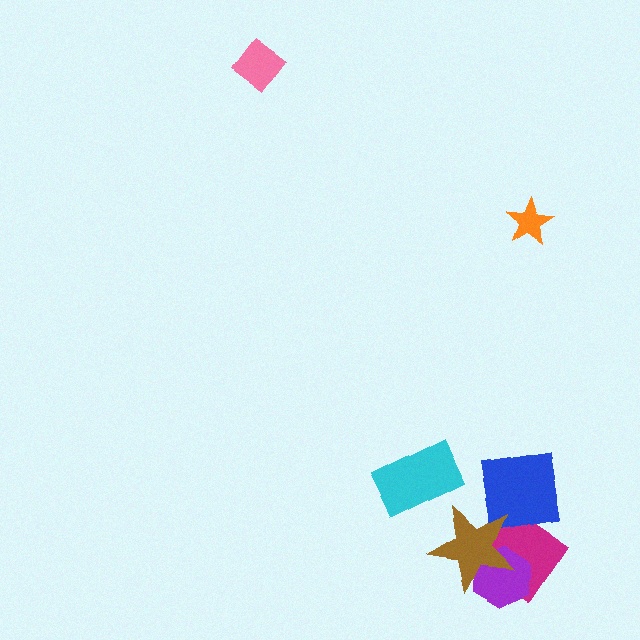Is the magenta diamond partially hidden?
Yes, it is partially covered by another shape.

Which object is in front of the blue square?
The brown star is in front of the blue square.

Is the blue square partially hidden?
Yes, it is partially covered by another shape.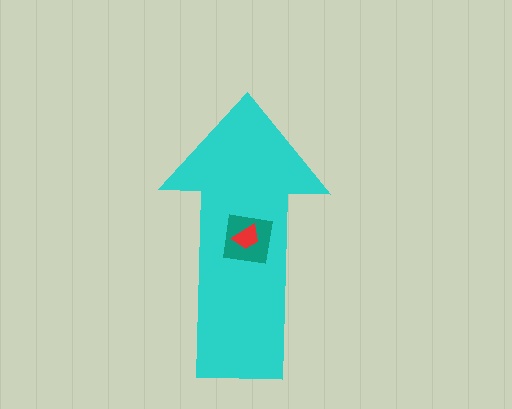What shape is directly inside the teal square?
The red trapezoid.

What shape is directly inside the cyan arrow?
The teal square.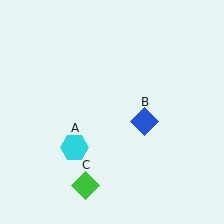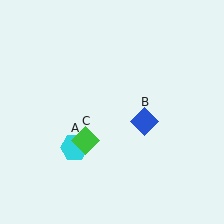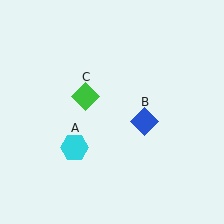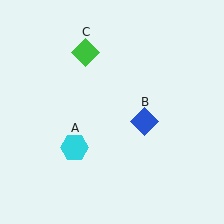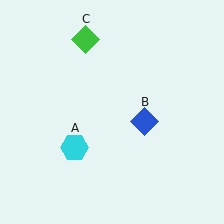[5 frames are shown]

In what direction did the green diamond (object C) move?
The green diamond (object C) moved up.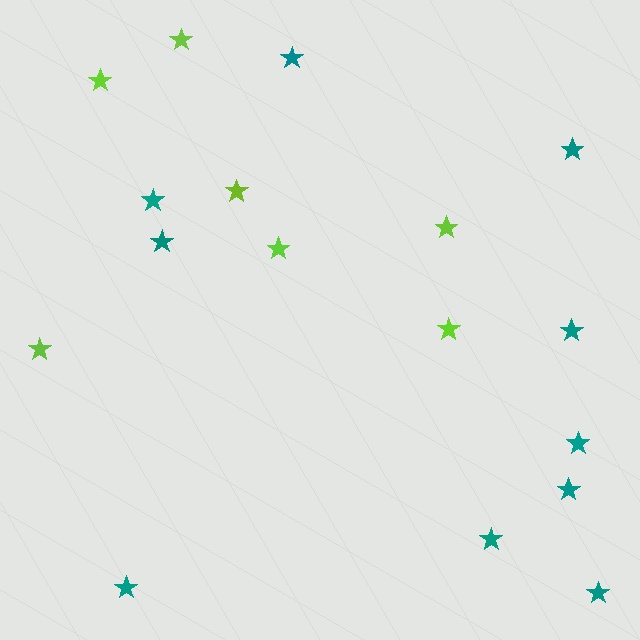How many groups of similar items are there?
There are 2 groups: one group of teal stars (10) and one group of lime stars (7).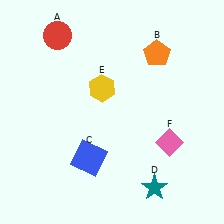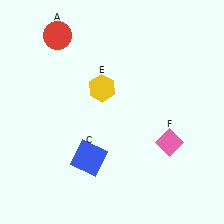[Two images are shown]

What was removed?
The teal star (D), the orange pentagon (B) were removed in Image 2.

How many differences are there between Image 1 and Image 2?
There are 2 differences between the two images.